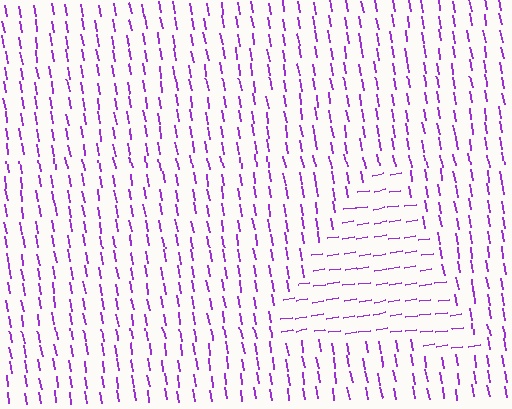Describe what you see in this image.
The image is filled with small purple line segments. A triangle region in the image has lines oriented differently from the surrounding lines, creating a visible texture boundary.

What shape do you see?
I see a triangle.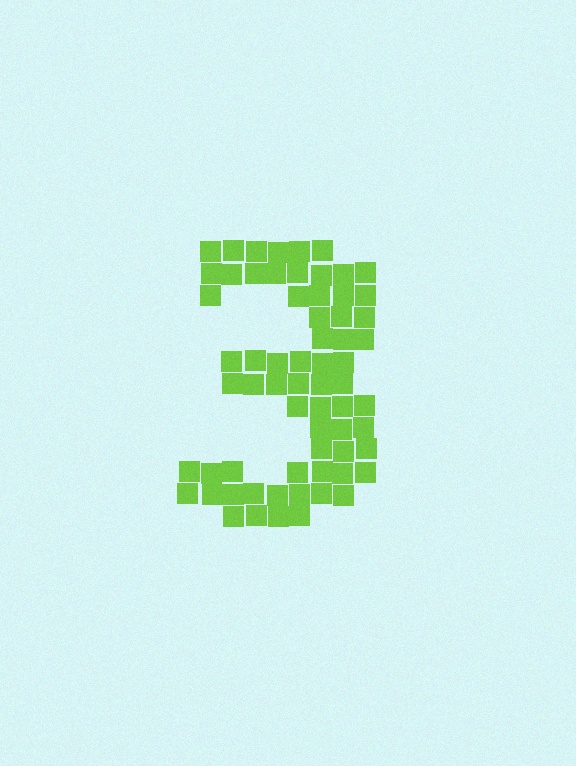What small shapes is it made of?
It is made of small squares.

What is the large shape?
The large shape is the digit 3.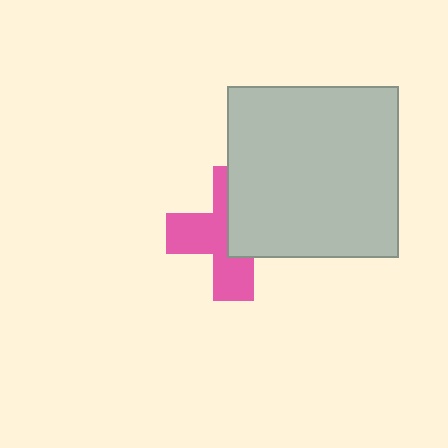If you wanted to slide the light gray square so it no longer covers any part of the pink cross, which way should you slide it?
Slide it right — that is the most direct way to separate the two shapes.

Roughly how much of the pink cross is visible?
About half of it is visible (roughly 54%).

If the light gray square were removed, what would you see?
You would see the complete pink cross.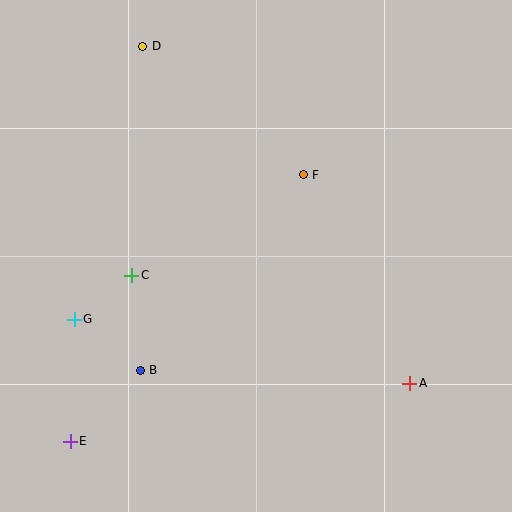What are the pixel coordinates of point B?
Point B is at (140, 370).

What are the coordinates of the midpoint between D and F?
The midpoint between D and F is at (223, 111).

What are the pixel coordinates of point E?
Point E is at (70, 441).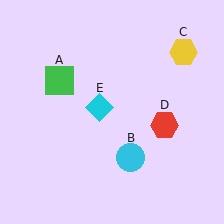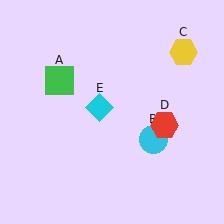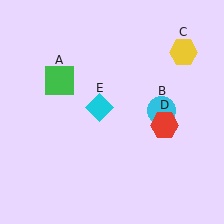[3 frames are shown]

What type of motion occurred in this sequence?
The cyan circle (object B) rotated counterclockwise around the center of the scene.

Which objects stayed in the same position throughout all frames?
Green square (object A) and yellow hexagon (object C) and red hexagon (object D) and cyan diamond (object E) remained stationary.